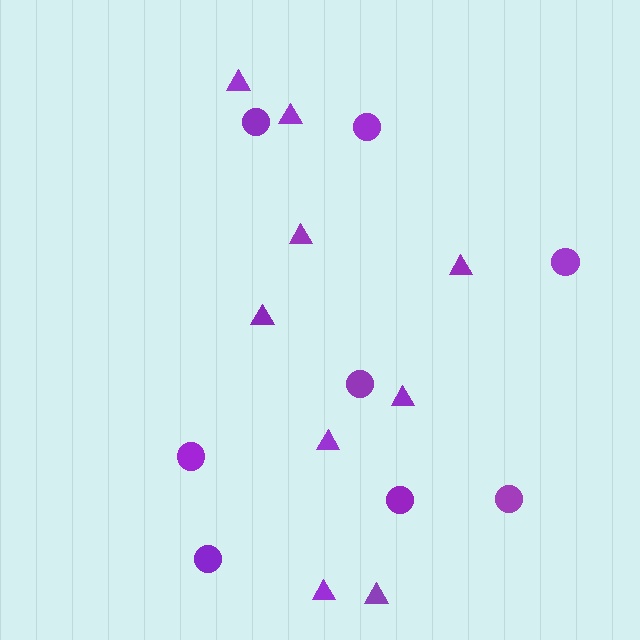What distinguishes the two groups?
There are 2 groups: one group of triangles (9) and one group of circles (8).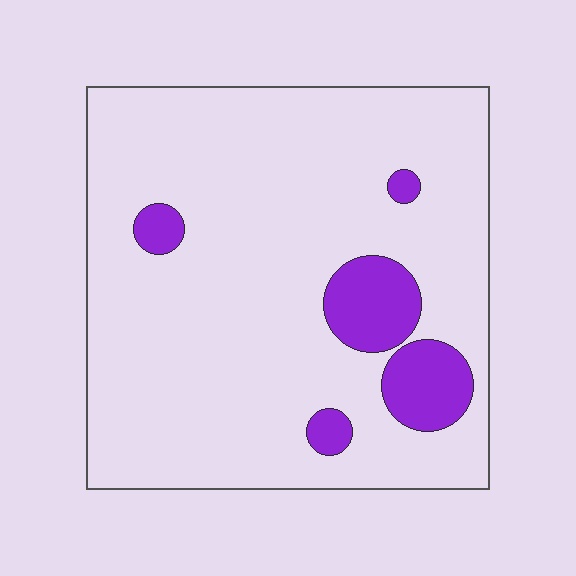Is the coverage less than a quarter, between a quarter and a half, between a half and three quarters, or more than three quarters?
Less than a quarter.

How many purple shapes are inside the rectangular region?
5.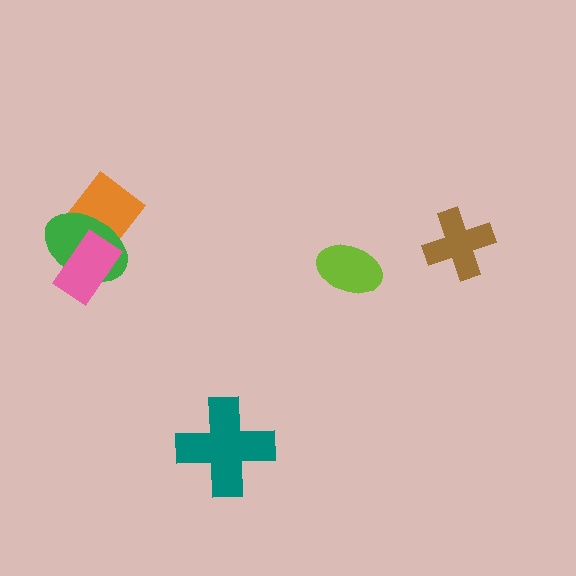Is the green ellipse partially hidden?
Yes, it is partially covered by another shape.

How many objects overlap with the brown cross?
0 objects overlap with the brown cross.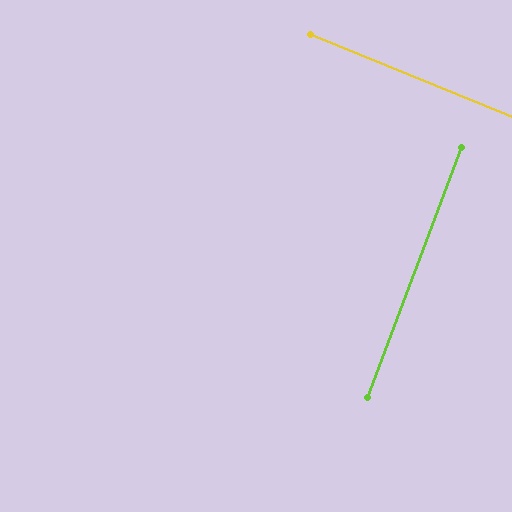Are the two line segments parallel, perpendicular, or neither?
Perpendicular — they meet at approximately 88°.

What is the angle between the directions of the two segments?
Approximately 88 degrees.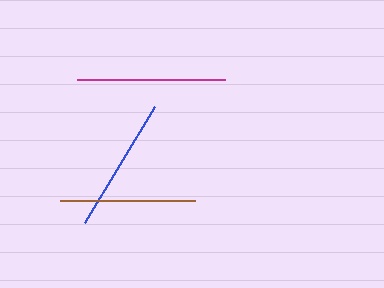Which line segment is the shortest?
The brown line is the shortest at approximately 135 pixels.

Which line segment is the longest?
The magenta line is the longest at approximately 148 pixels.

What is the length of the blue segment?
The blue segment is approximately 135 pixels long.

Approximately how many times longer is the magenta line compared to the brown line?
The magenta line is approximately 1.1 times the length of the brown line.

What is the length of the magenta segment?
The magenta segment is approximately 148 pixels long.